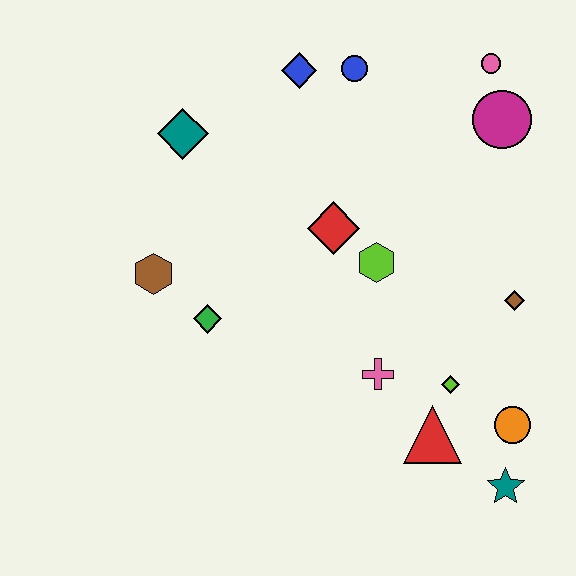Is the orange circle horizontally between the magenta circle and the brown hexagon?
No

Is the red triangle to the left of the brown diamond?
Yes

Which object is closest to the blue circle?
The blue diamond is closest to the blue circle.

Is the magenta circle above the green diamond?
Yes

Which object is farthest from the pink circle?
The teal star is farthest from the pink circle.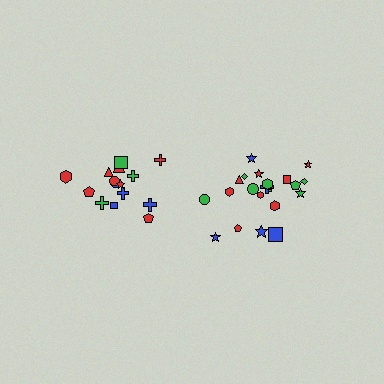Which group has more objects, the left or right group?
The right group.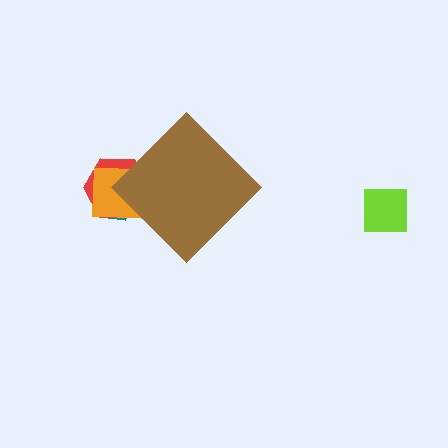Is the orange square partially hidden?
Yes, the orange square is partially hidden behind the brown diamond.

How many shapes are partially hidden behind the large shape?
3 shapes are partially hidden.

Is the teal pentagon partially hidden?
Yes, the teal pentagon is partially hidden behind the brown diamond.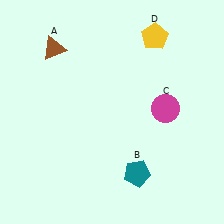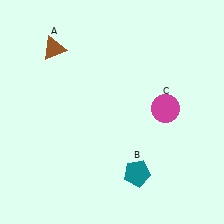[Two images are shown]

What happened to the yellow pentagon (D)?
The yellow pentagon (D) was removed in Image 2. It was in the top-right area of Image 1.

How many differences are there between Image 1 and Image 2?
There is 1 difference between the two images.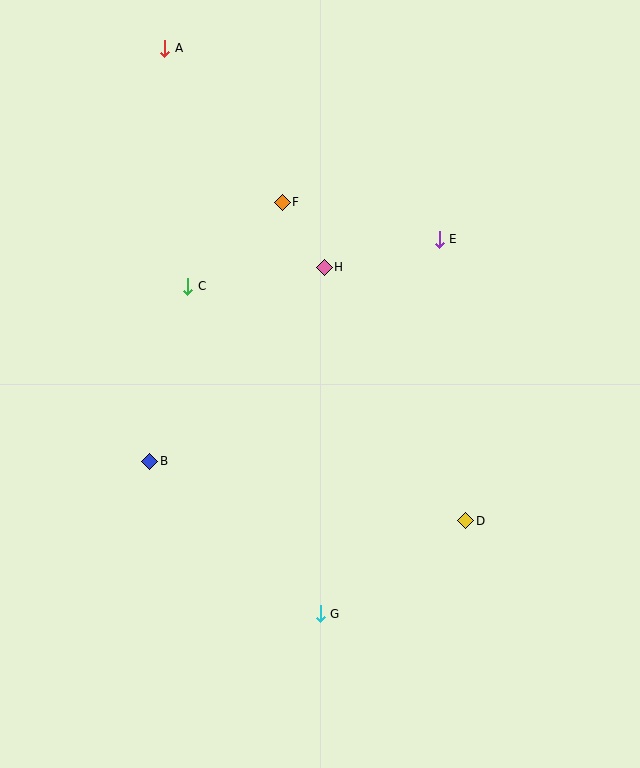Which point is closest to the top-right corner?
Point E is closest to the top-right corner.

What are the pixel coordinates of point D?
Point D is at (466, 521).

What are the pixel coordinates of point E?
Point E is at (439, 239).